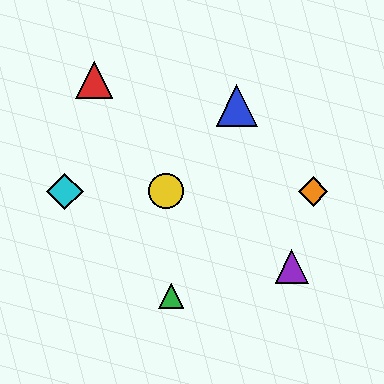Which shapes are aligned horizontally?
The yellow circle, the orange diamond, the cyan diamond are aligned horizontally.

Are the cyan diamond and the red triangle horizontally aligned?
No, the cyan diamond is at y≈191 and the red triangle is at y≈80.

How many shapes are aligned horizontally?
3 shapes (the yellow circle, the orange diamond, the cyan diamond) are aligned horizontally.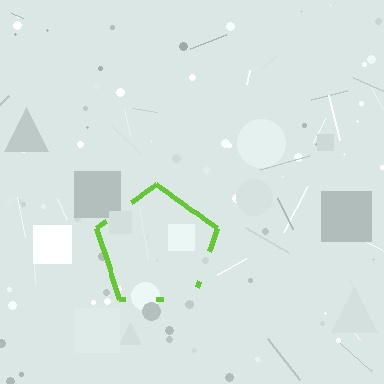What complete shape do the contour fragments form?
The contour fragments form a pentagon.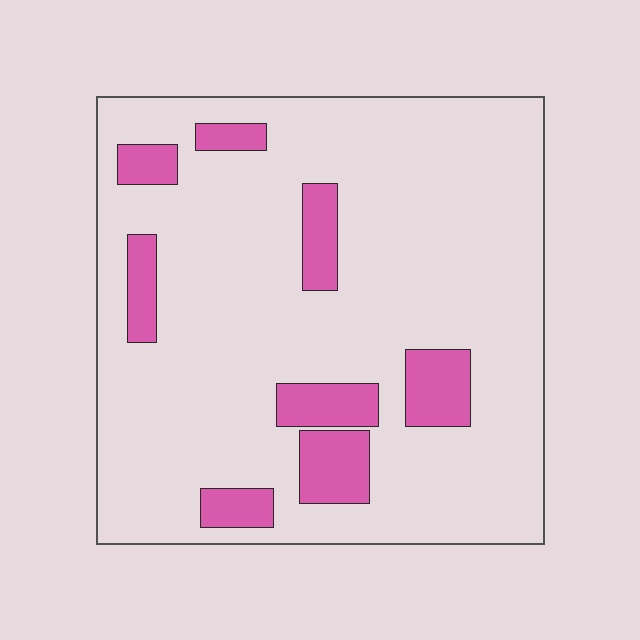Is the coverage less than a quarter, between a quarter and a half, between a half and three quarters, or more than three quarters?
Less than a quarter.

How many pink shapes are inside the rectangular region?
8.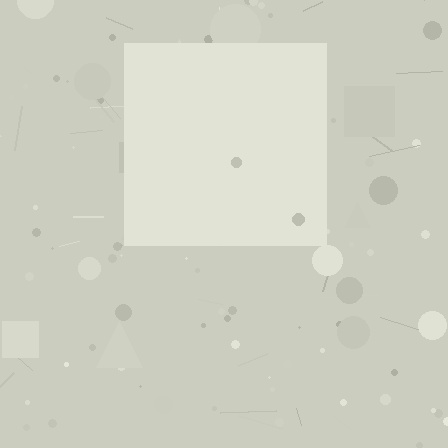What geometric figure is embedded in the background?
A square is embedded in the background.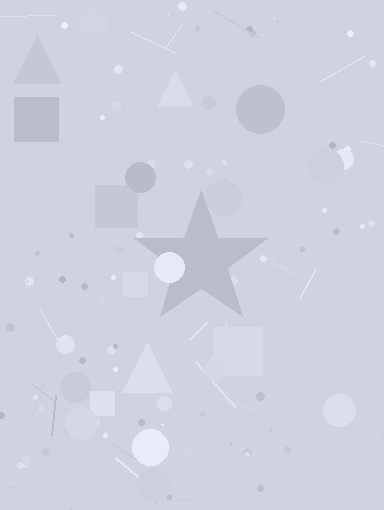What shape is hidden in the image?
A star is hidden in the image.